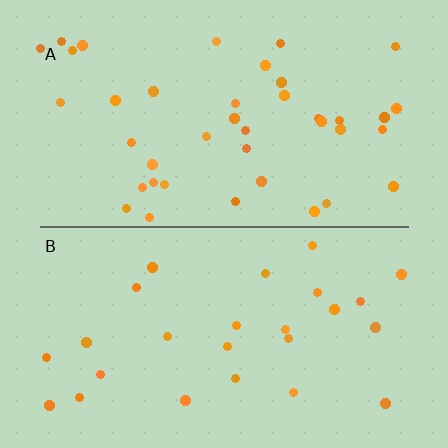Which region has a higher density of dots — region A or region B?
A (the top).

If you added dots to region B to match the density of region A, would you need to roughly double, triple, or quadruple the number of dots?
Approximately double.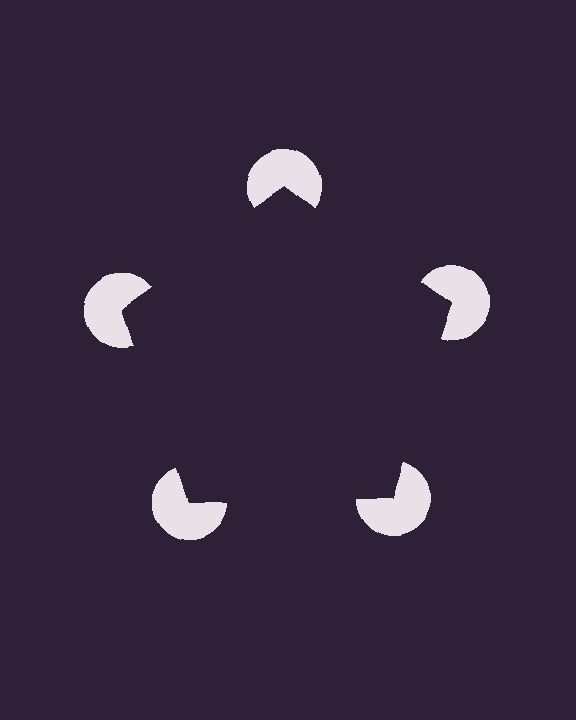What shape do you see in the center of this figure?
An illusory pentagon — its edges are inferred from the aligned wedge cuts in the pac-man discs, not physically drawn.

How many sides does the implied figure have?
5 sides.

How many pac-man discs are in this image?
There are 5 — one at each vertex of the illusory pentagon.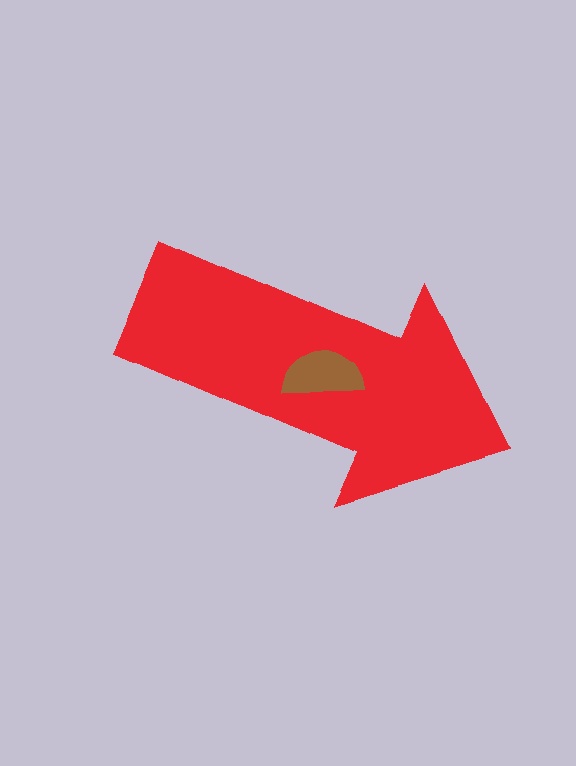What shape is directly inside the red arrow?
The brown semicircle.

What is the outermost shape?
The red arrow.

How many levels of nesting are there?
2.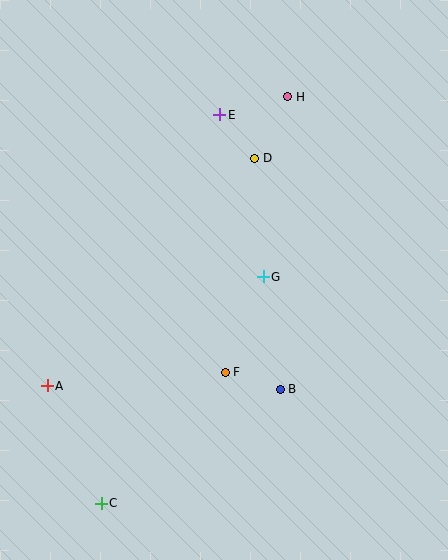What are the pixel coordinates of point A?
Point A is at (47, 386).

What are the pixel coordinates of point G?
Point G is at (263, 277).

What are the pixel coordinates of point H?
Point H is at (288, 97).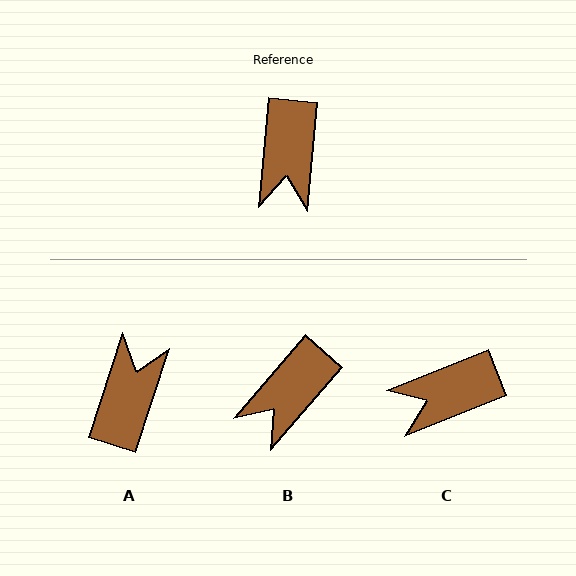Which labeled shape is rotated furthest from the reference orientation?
A, about 167 degrees away.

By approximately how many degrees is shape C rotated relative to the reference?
Approximately 63 degrees clockwise.